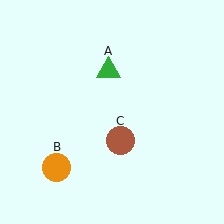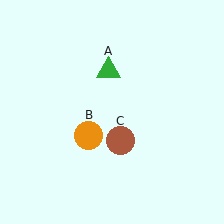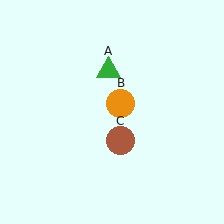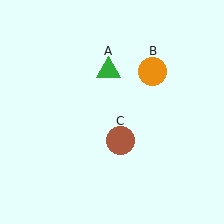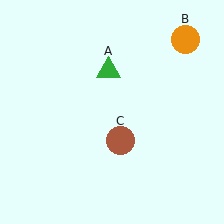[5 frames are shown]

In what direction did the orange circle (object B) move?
The orange circle (object B) moved up and to the right.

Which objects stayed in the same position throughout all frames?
Green triangle (object A) and brown circle (object C) remained stationary.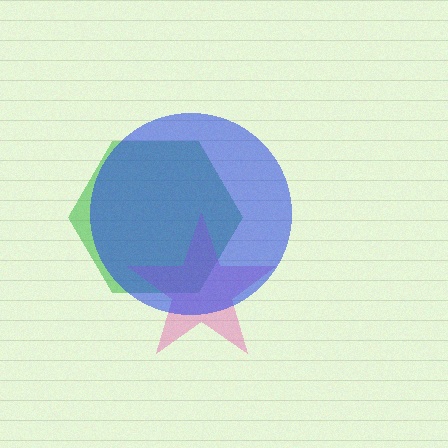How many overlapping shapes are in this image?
There are 3 overlapping shapes in the image.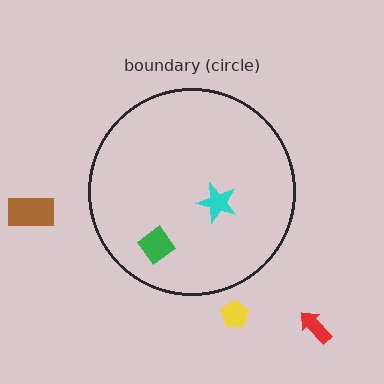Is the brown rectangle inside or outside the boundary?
Outside.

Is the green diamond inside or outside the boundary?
Inside.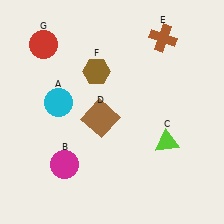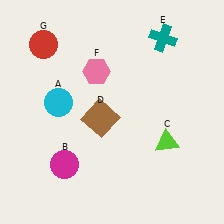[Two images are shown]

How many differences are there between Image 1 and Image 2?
There are 2 differences between the two images.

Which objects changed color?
E changed from brown to teal. F changed from brown to pink.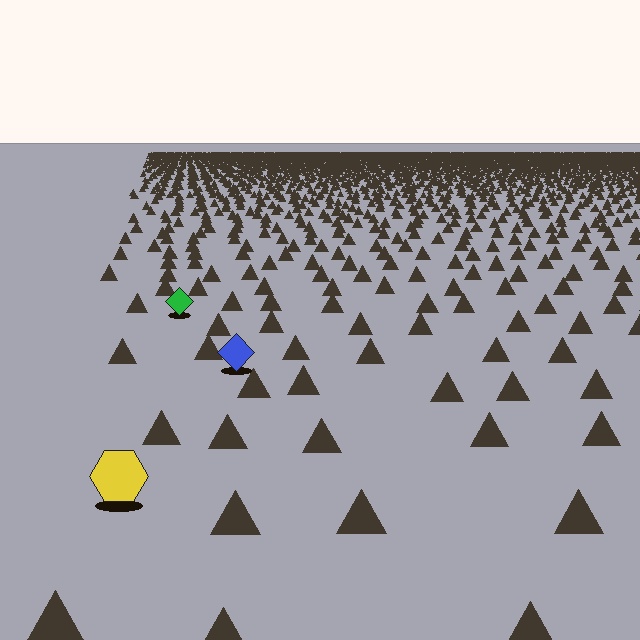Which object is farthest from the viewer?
The green diamond is farthest from the viewer. It appears smaller and the ground texture around it is denser.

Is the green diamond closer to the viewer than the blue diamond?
No. The blue diamond is closer — you can tell from the texture gradient: the ground texture is coarser near it.